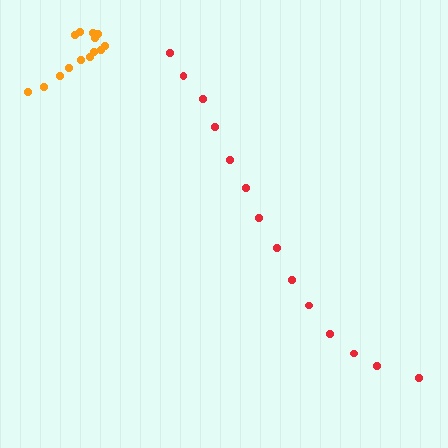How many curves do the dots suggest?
There are 2 distinct paths.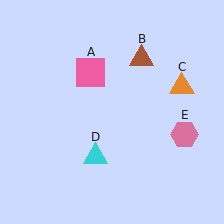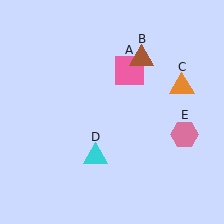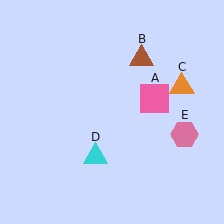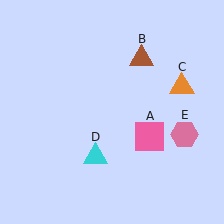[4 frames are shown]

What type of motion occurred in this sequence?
The pink square (object A) rotated clockwise around the center of the scene.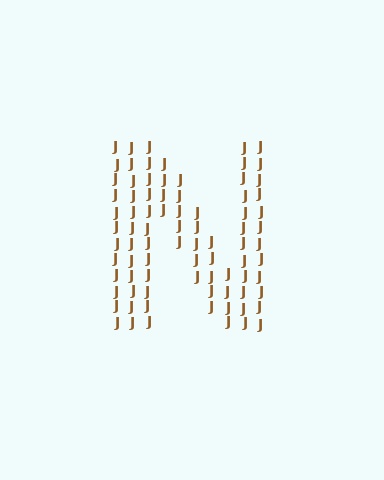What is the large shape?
The large shape is the letter N.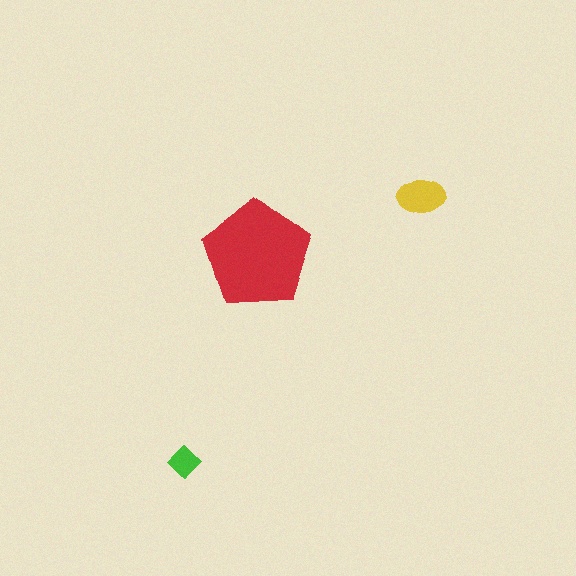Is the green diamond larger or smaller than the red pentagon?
Smaller.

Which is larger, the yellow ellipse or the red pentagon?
The red pentagon.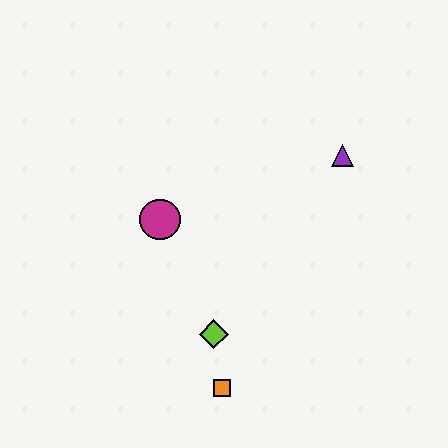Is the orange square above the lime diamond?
No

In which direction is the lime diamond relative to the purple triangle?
The lime diamond is below the purple triangle.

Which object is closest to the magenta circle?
The lime diamond is closest to the magenta circle.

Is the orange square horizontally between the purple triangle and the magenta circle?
Yes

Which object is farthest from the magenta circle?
The purple triangle is farthest from the magenta circle.